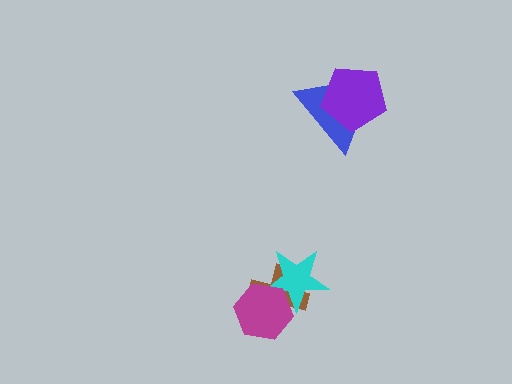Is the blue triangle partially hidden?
Yes, it is partially covered by another shape.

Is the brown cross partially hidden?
Yes, it is partially covered by another shape.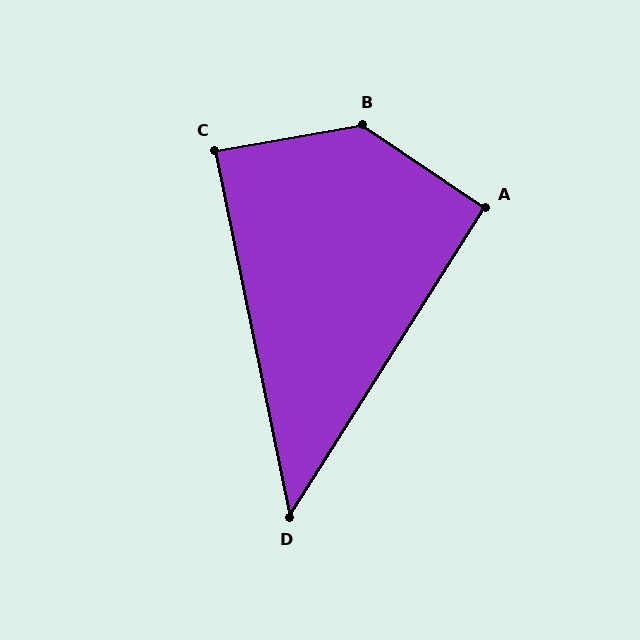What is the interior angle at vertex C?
Approximately 88 degrees (approximately right).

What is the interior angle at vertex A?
Approximately 92 degrees (approximately right).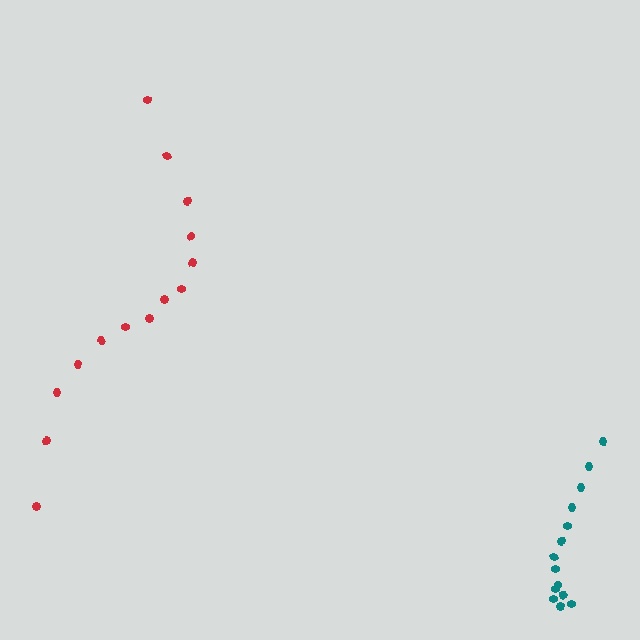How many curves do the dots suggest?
There are 2 distinct paths.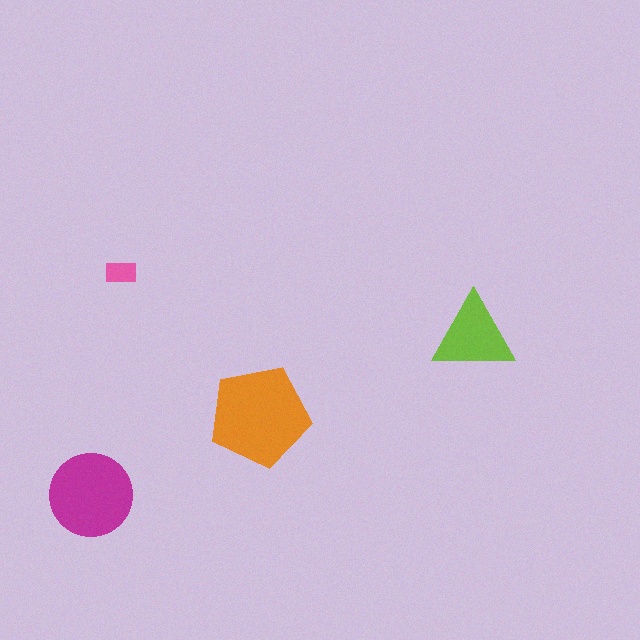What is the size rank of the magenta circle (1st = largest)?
2nd.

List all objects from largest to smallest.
The orange pentagon, the magenta circle, the lime triangle, the pink rectangle.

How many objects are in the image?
There are 4 objects in the image.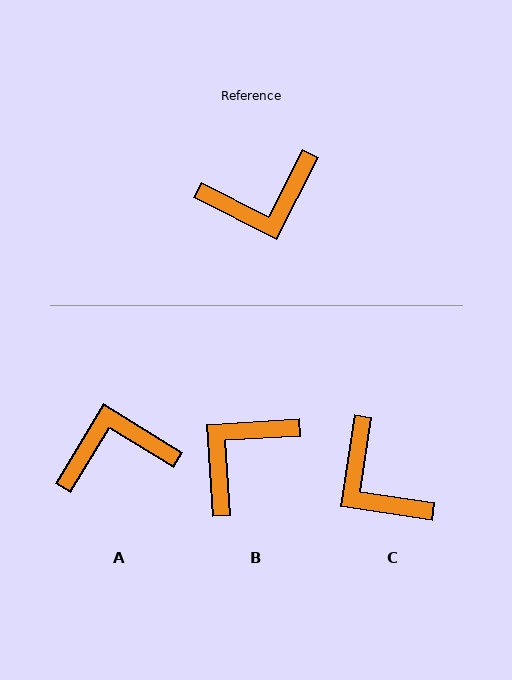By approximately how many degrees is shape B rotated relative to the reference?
Approximately 150 degrees clockwise.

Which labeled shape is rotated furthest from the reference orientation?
A, about 176 degrees away.